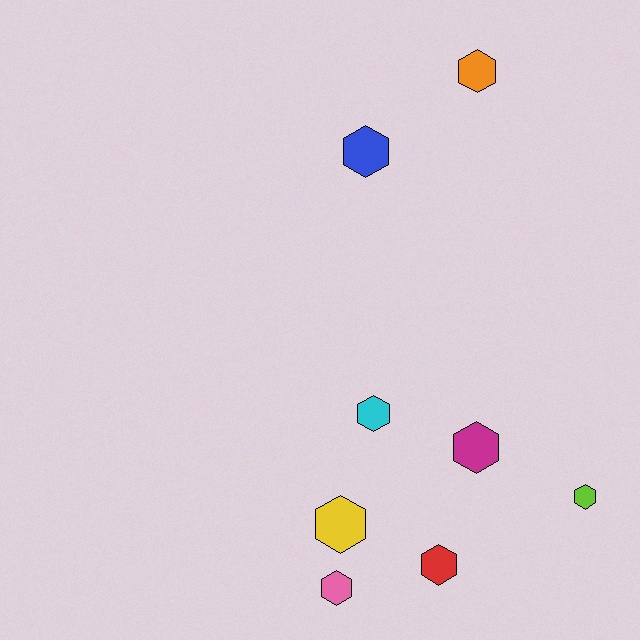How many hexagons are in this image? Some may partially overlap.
There are 8 hexagons.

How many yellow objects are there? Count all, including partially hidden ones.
There is 1 yellow object.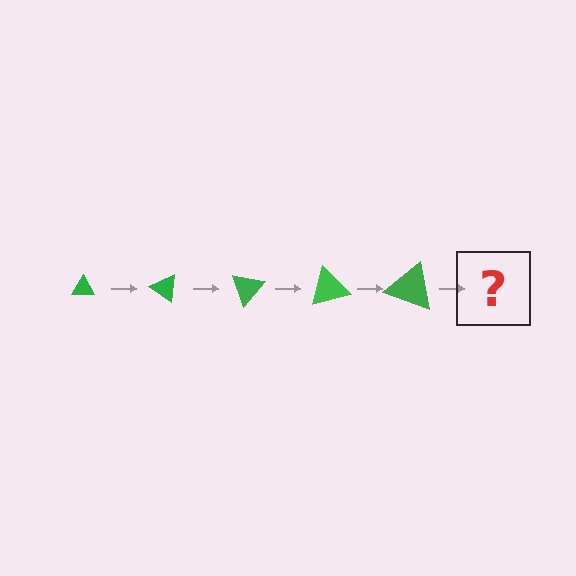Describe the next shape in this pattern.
It should be a triangle, larger than the previous one and rotated 175 degrees from the start.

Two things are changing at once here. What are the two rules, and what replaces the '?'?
The two rules are that the triangle grows larger each step and it rotates 35 degrees each step. The '?' should be a triangle, larger than the previous one and rotated 175 degrees from the start.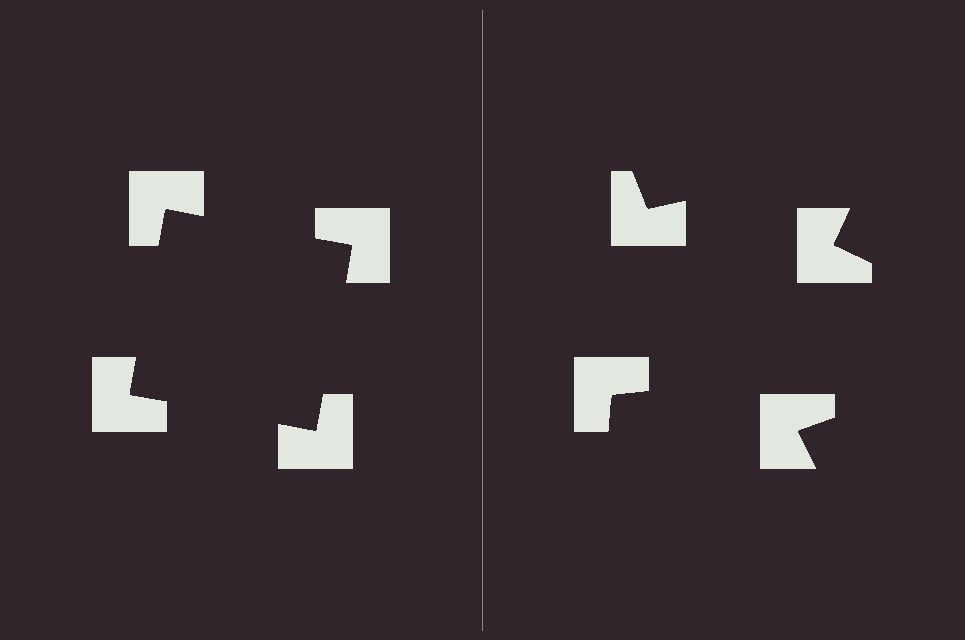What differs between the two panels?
The notched squares are positioned identically on both sides; only the wedge orientations differ. On the left they align to a square; on the right they are misaligned.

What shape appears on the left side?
An illusory square.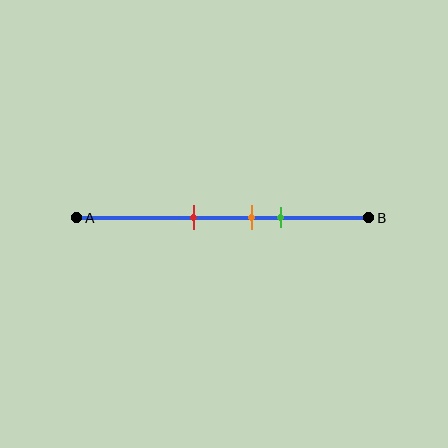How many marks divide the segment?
There are 3 marks dividing the segment.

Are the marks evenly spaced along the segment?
Yes, the marks are approximately evenly spaced.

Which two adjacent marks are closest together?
The orange and green marks are the closest adjacent pair.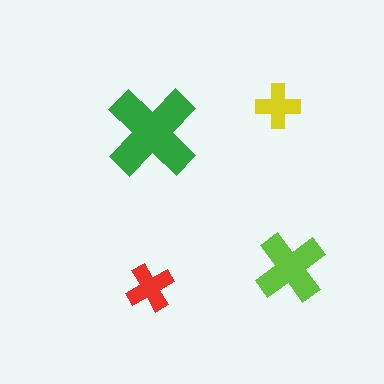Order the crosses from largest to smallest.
the green one, the lime one, the red one, the yellow one.